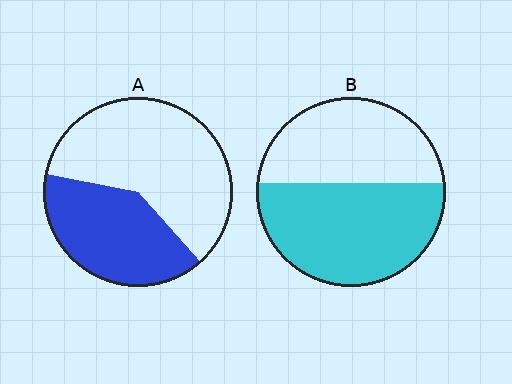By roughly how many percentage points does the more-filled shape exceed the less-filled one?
By roughly 15 percentage points (B over A).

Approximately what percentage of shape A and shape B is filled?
A is approximately 40% and B is approximately 55%.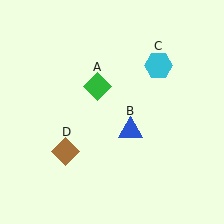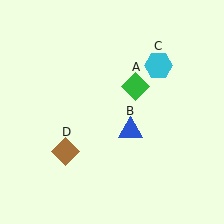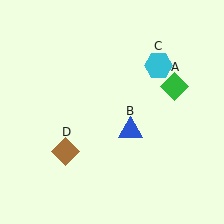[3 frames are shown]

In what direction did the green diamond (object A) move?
The green diamond (object A) moved right.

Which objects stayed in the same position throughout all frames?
Blue triangle (object B) and cyan hexagon (object C) and brown diamond (object D) remained stationary.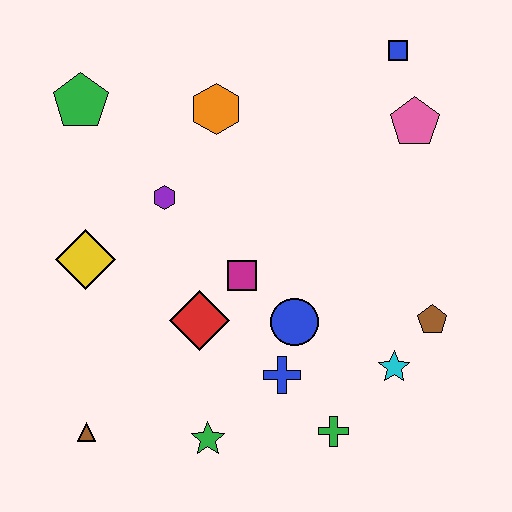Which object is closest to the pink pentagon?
The blue square is closest to the pink pentagon.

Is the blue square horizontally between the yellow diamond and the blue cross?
No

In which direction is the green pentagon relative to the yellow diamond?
The green pentagon is above the yellow diamond.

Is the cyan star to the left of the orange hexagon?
No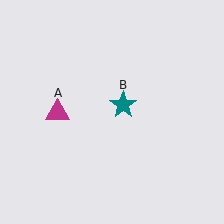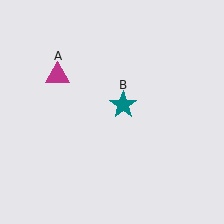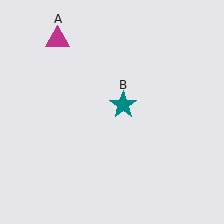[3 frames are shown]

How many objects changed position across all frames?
1 object changed position: magenta triangle (object A).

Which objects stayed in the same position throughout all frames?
Teal star (object B) remained stationary.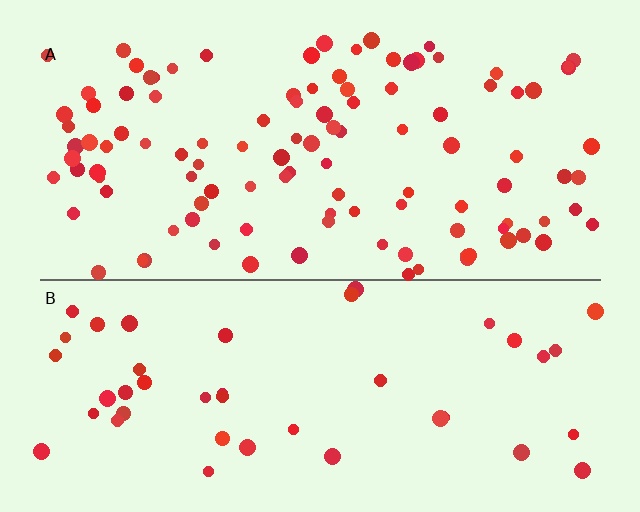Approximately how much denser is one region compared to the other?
Approximately 2.4× — region A over region B.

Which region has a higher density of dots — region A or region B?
A (the top).